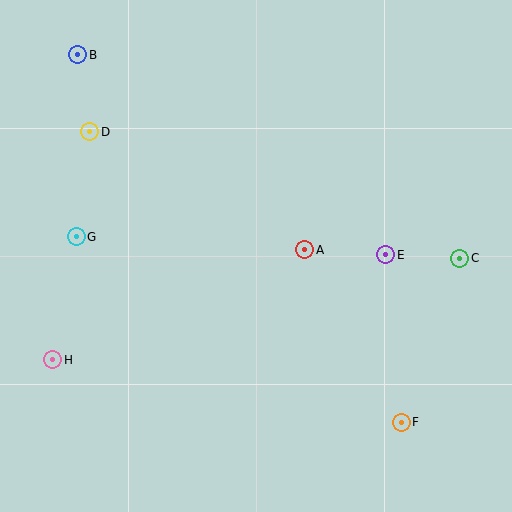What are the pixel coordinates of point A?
Point A is at (305, 250).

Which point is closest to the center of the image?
Point A at (305, 250) is closest to the center.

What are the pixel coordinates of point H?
Point H is at (53, 360).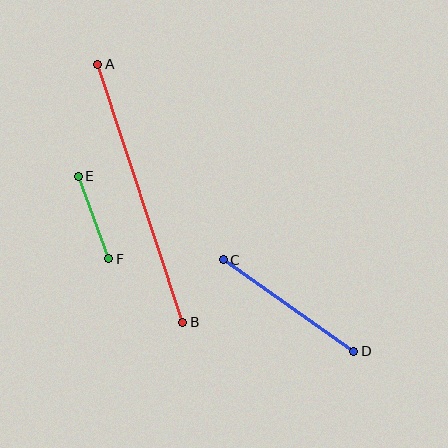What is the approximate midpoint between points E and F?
The midpoint is at approximately (93, 217) pixels.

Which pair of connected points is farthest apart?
Points A and B are farthest apart.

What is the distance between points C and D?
The distance is approximately 159 pixels.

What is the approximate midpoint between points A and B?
The midpoint is at approximately (140, 193) pixels.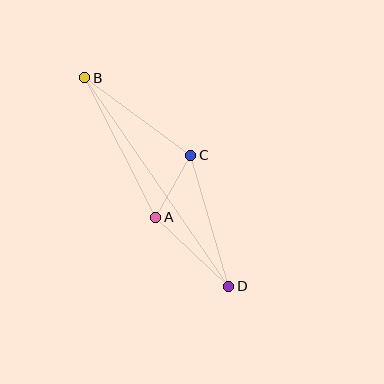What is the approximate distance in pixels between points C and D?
The distance between C and D is approximately 136 pixels.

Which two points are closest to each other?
Points A and C are closest to each other.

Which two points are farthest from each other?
Points B and D are farthest from each other.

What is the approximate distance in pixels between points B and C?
The distance between B and C is approximately 131 pixels.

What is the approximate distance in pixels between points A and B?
The distance between A and B is approximately 157 pixels.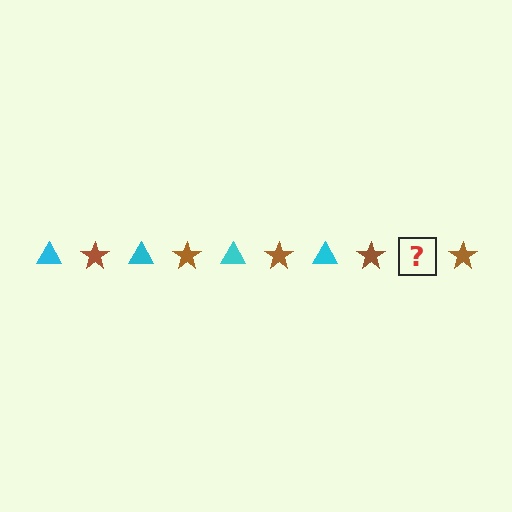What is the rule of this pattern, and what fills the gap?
The rule is that the pattern alternates between cyan triangle and brown star. The gap should be filled with a cyan triangle.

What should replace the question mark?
The question mark should be replaced with a cyan triangle.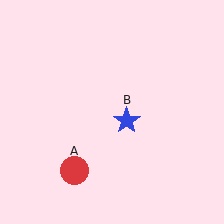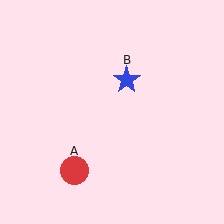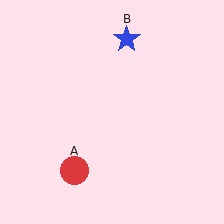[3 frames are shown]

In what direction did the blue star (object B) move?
The blue star (object B) moved up.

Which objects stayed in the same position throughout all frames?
Red circle (object A) remained stationary.